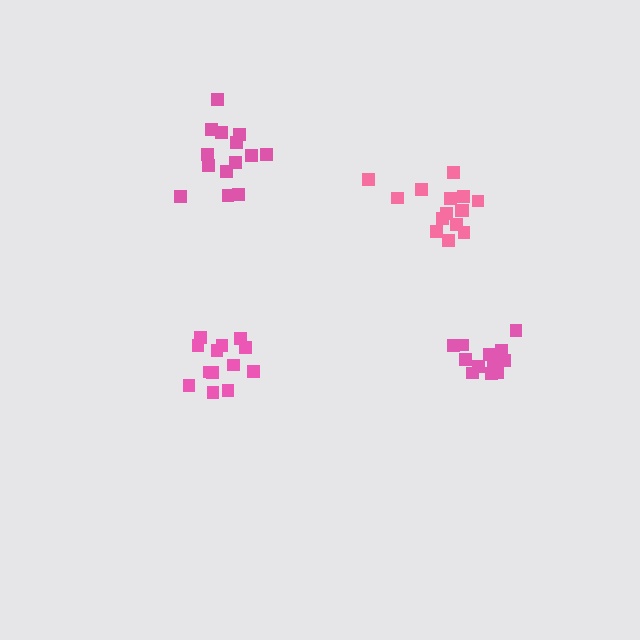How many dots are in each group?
Group 1: 13 dots, Group 2: 15 dots, Group 3: 13 dots, Group 4: 14 dots (55 total).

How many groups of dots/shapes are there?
There are 4 groups.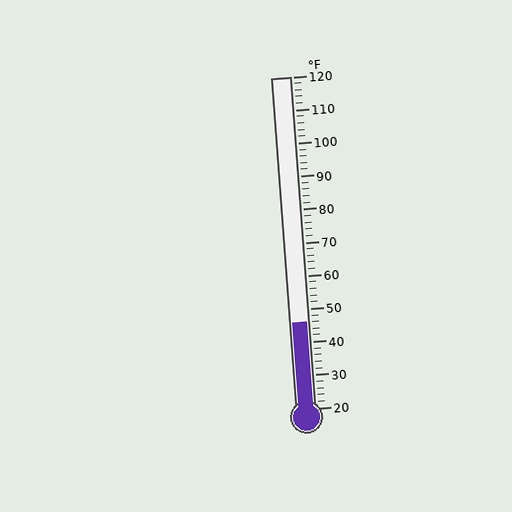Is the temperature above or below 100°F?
The temperature is below 100°F.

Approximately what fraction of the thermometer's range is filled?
The thermometer is filled to approximately 25% of its range.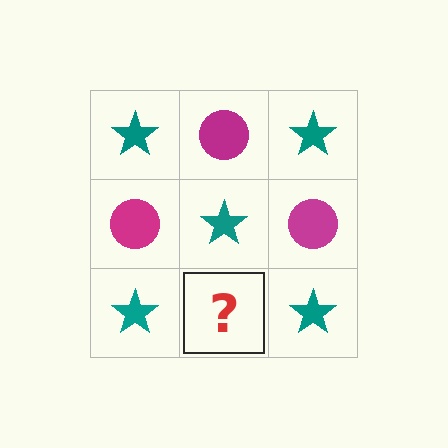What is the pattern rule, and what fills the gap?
The rule is that it alternates teal star and magenta circle in a checkerboard pattern. The gap should be filled with a magenta circle.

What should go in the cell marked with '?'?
The missing cell should contain a magenta circle.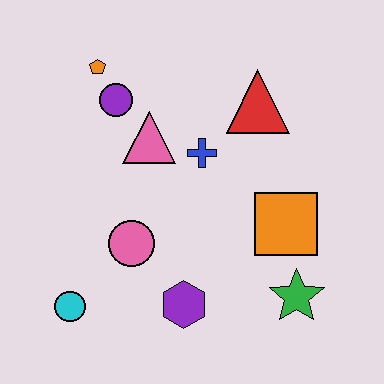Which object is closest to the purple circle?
The orange pentagon is closest to the purple circle.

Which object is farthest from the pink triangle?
The green star is farthest from the pink triangle.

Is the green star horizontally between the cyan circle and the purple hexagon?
No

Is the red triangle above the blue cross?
Yes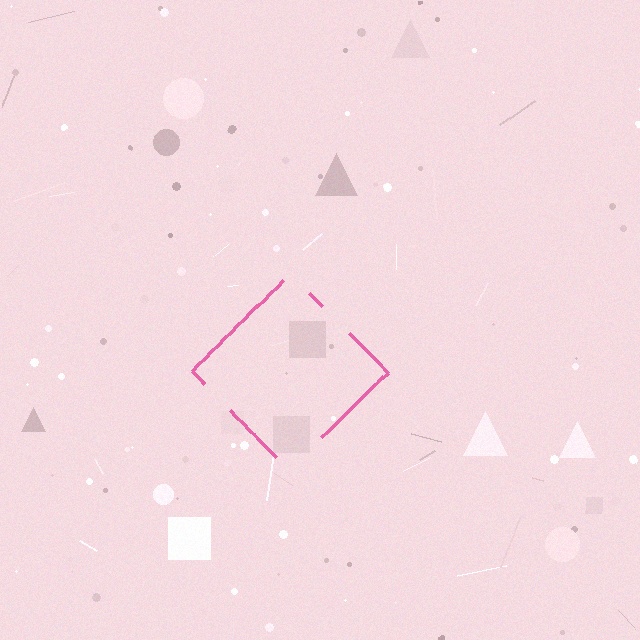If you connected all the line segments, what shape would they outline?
They would outline a diamond.